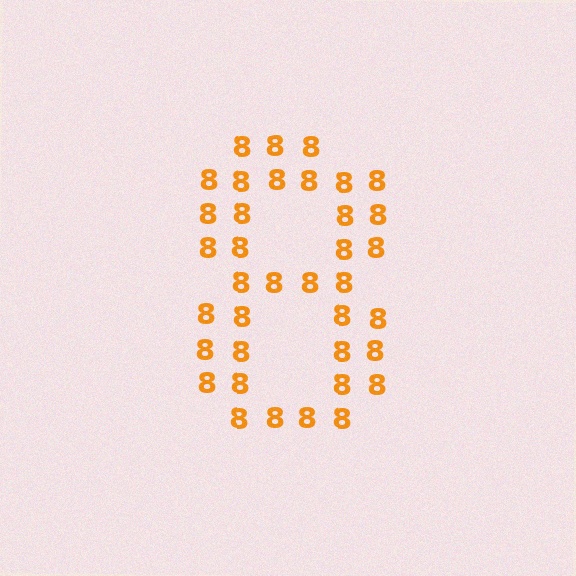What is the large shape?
The large shape is the digit 8.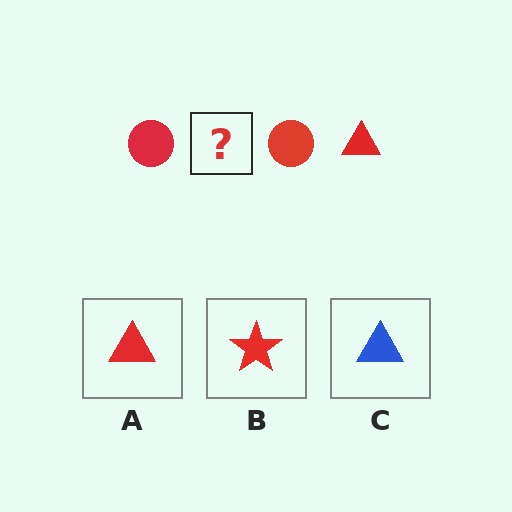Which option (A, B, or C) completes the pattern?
A.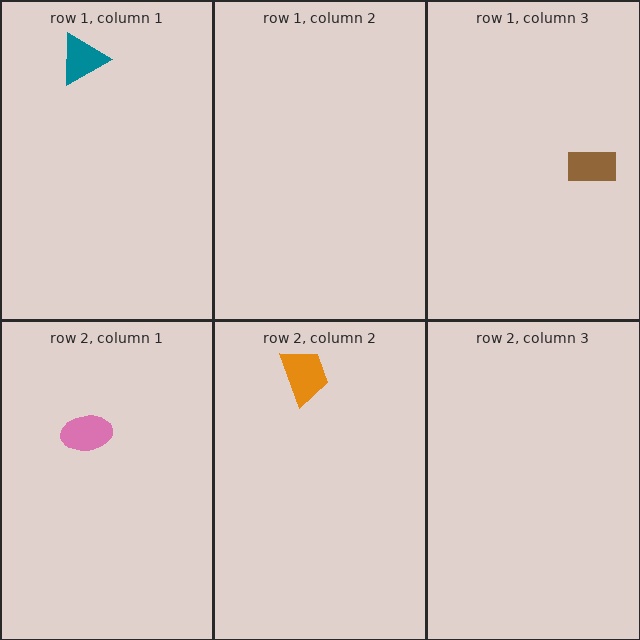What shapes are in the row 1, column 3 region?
The brown rectangle.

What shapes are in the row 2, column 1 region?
The pink ellipse.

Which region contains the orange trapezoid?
The row 2, column 2 region.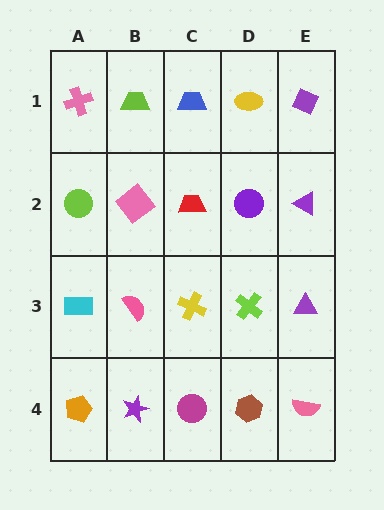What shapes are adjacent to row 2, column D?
A yellow ellipse (row 1, column D), a lime cross (row 3, column D), a red trapezoid (row 2, column C), a purple triangle (row 2, column E).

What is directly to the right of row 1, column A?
A lime trapezoid.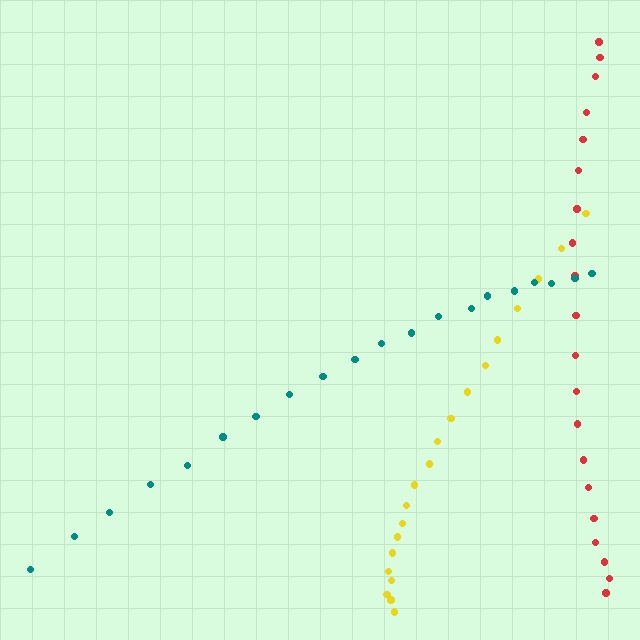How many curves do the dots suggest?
There are 3 distinct paths.